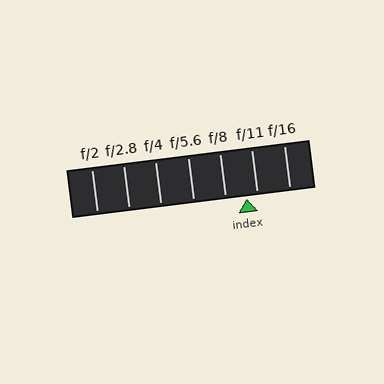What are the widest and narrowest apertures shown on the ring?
The widest aperture shown is f/2 and the narrowest is f/16.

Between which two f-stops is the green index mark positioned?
The index mark is between f/8 and f/11.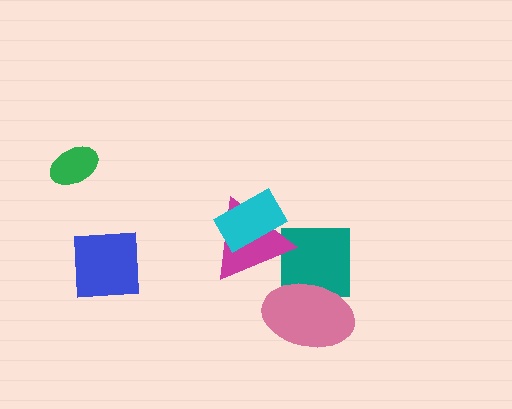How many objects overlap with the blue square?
0 objects overlap with the blue square.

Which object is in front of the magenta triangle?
The cyan rectangle is in front of the magenta triangle.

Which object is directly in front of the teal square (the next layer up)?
The pink ellipse is directly in front of the teal square.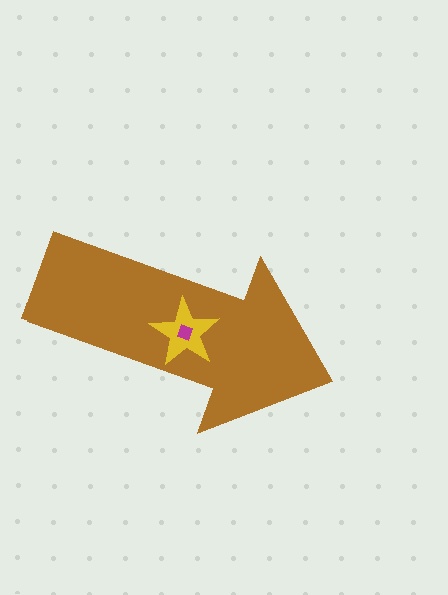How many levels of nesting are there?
3.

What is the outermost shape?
The brown arrow.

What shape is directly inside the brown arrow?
The yellow star.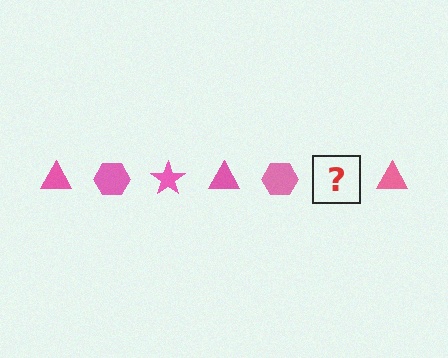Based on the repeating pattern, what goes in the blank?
The blank should be a pink star.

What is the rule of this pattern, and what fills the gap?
The rule is that the pattern cycles through triangle, hexagon, star shapes in pink. The gap should be filled with a pink star.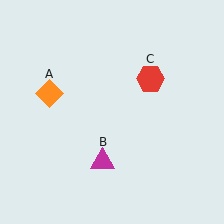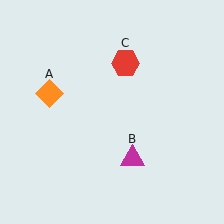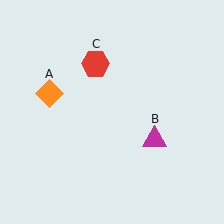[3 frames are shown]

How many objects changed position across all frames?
2 objects changed position: magenta triangle (object B), red hexagon (object C).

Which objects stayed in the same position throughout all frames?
Orange diamond (object A) remained stationary.